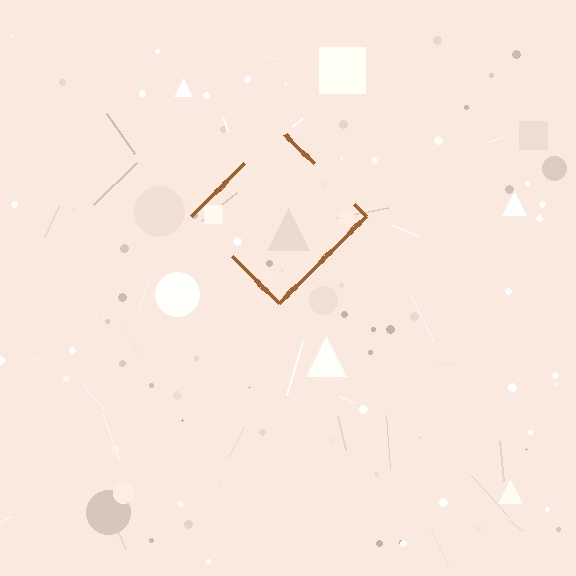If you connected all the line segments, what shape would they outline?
They would outline a diamond.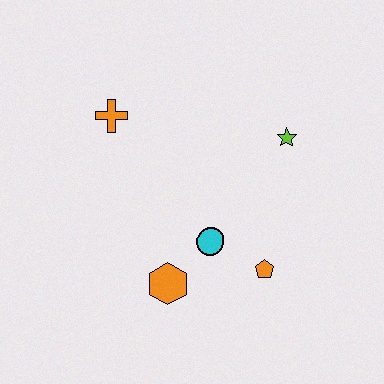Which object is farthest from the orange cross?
The orange pentagon is farthest from the orange cross.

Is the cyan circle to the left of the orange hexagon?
No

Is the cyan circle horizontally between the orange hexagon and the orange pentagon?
Yes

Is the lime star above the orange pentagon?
Yes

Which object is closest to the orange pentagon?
The cyan circle is closest to the orange pentagon.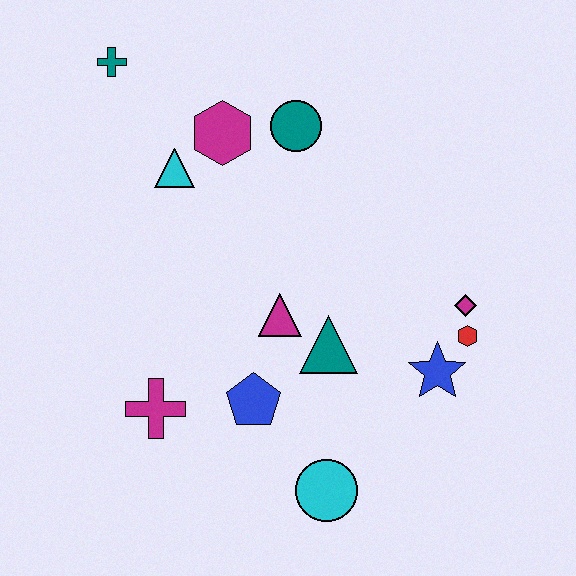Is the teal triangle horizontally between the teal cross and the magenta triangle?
No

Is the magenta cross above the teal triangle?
No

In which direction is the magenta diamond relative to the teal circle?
The magenta diamond is below the teal circle.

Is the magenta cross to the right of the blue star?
No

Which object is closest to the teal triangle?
The magenta triangle is closest to the teal triangle.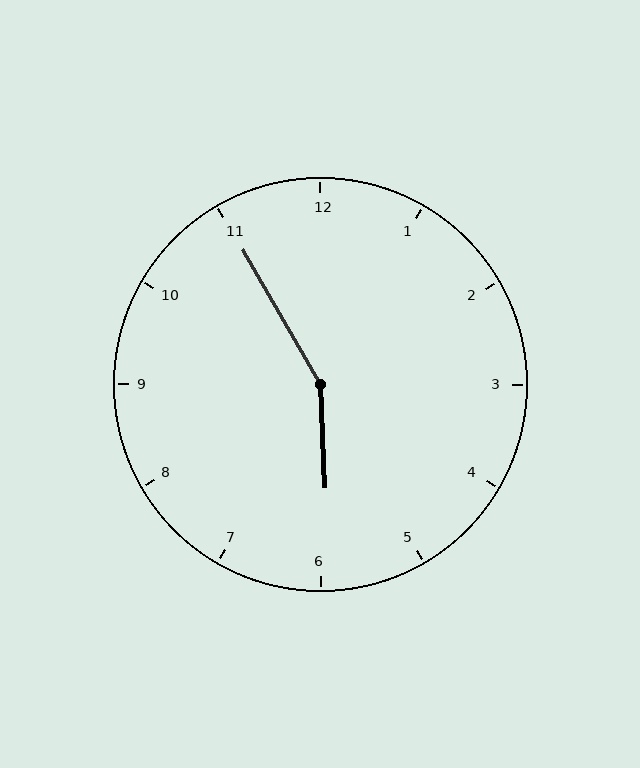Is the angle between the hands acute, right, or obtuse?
It is obtuse.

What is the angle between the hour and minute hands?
Approximately 152 degrees.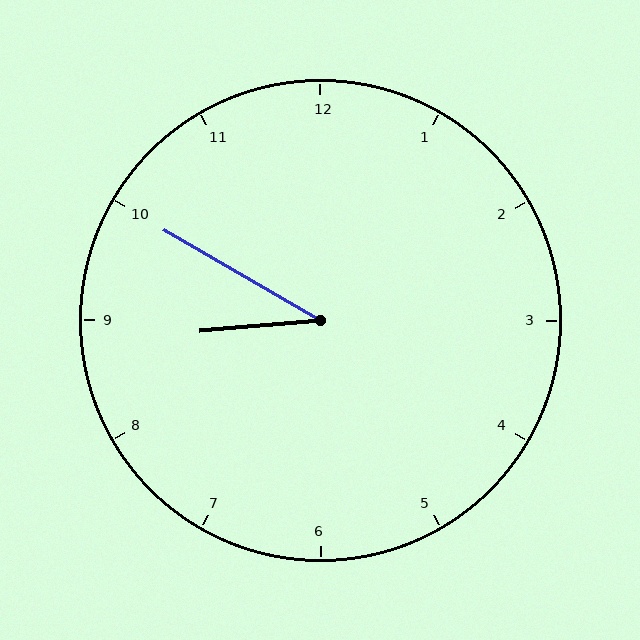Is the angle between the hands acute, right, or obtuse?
It is acute.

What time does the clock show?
8:50.